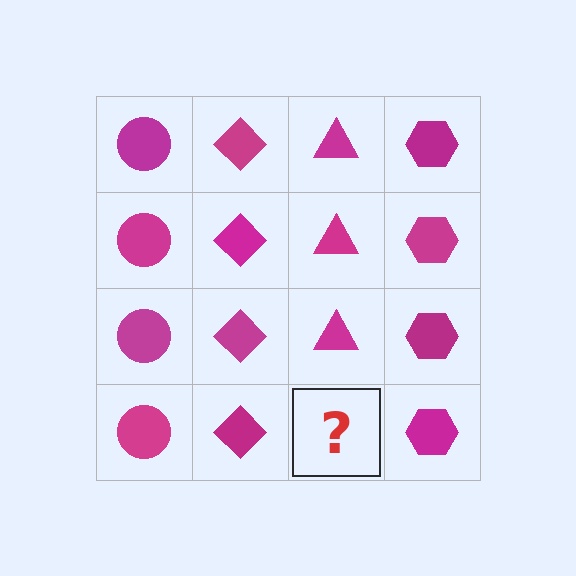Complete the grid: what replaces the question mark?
The question mark should be replaced with a magenta triangle.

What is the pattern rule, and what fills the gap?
The rule is that each column has a consistent shape. The gap should be filled with a magenta triangle.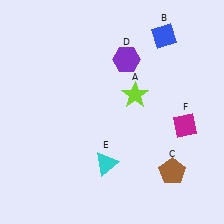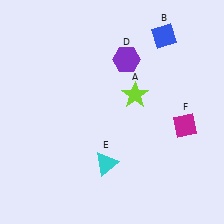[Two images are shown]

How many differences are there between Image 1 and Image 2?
There is 1 difference between the two images.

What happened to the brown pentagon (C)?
The brown pentagon (C) was removed in Image 2. It was in the bottom-right area of Image 1.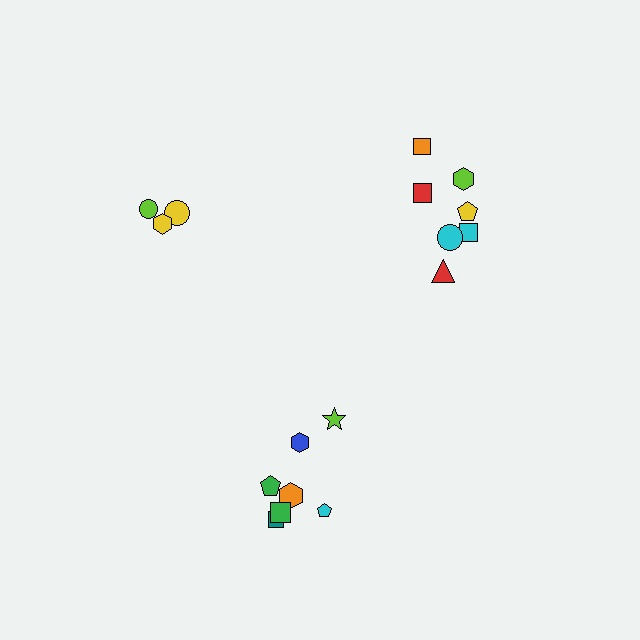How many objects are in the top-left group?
There are 3 objects.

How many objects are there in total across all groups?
There are 17 objects.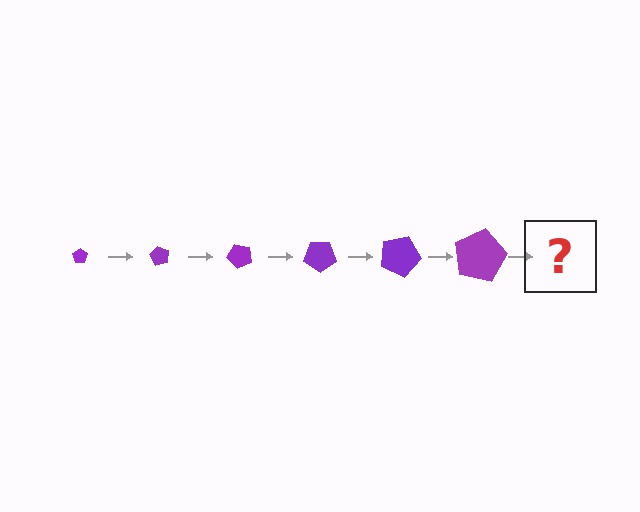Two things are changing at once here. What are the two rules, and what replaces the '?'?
The two rules are that the pentagon grows larger each step and it rotates 60 degrees each step. The '?' should be a pentagon, larger than the previous one and rotated 360 degrees from the start.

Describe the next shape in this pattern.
It should be a pentagon, larger than the previous one and rotated 360 degrees from the start.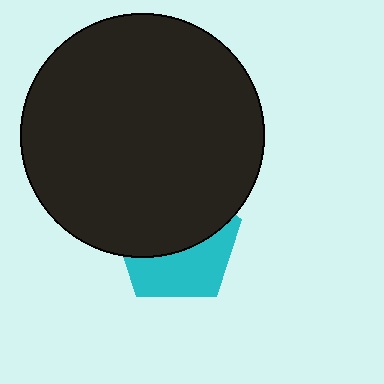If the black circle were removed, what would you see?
You would see the complete cyan pentagon.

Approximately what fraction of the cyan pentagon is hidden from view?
Roughly 57% of the cyan pentagon is hidden behind the black circle.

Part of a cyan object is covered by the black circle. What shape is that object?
It is a pentagon.